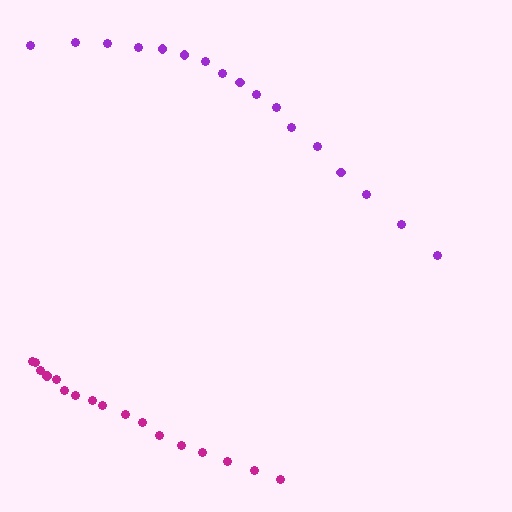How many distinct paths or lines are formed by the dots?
There are 2 distinct paths.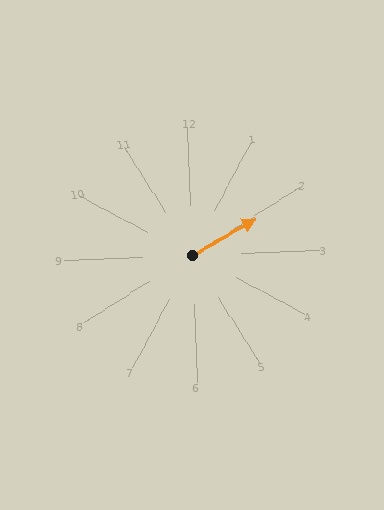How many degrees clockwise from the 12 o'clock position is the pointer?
Approximately 62 degrees.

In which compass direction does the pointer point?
Northeast.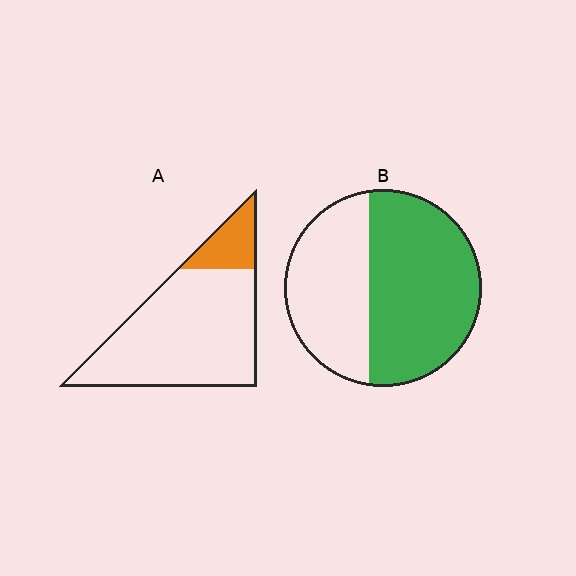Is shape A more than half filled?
No.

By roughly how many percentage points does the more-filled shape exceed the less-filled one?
By roughly 45 percentage points (B over A).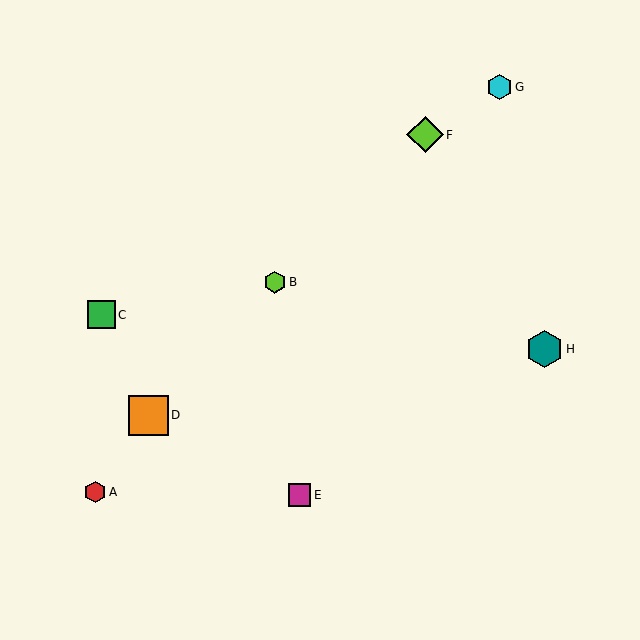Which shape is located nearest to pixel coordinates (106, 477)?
The red hexagon (labeled A) at (95, 492) is nearest to that location.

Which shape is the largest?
The orange square (labeled D) is the largest.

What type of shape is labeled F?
Shape F is a lime diamond.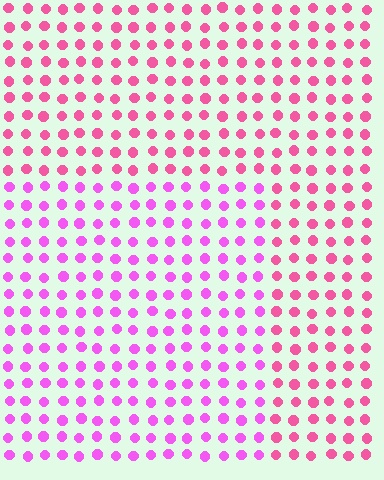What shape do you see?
I see a rectangle.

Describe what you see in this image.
The image is filled with small pink elements in a uniform arrangement. A rectangle-shaped region is visible where the elements are tinted to a slightly different hue, forming a subtle color boundary.